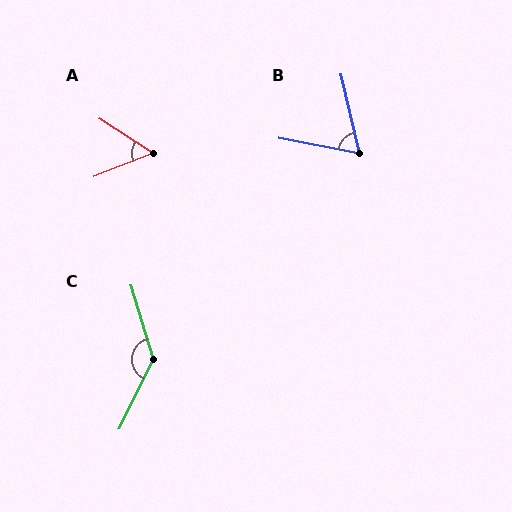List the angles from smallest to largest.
A (54°), B (66°), C (137°).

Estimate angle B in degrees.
Approximately 66 degrees.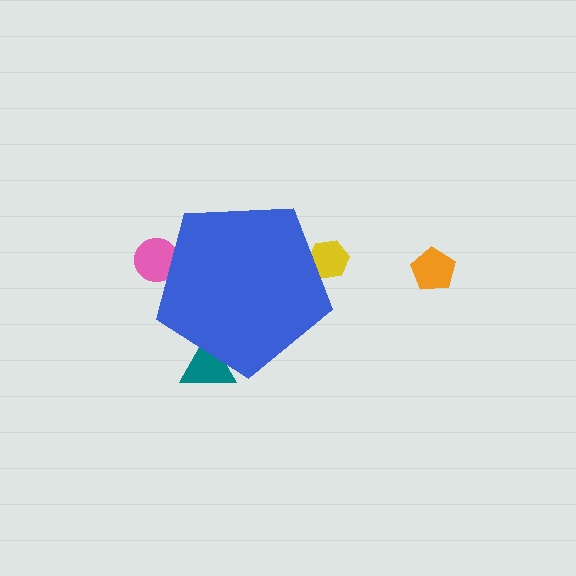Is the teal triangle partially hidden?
Yes, the teal triangle is partially hidden behind the blue pentagon.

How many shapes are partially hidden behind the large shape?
3 shapes are partially hidden.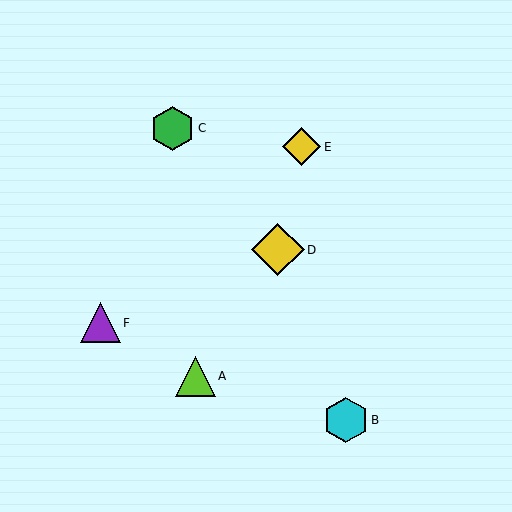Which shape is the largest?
The yellow diamond (labeled D) is the largest.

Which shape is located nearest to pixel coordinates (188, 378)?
The lime triangle (labeled A) at (195, 376) is nearest to that location.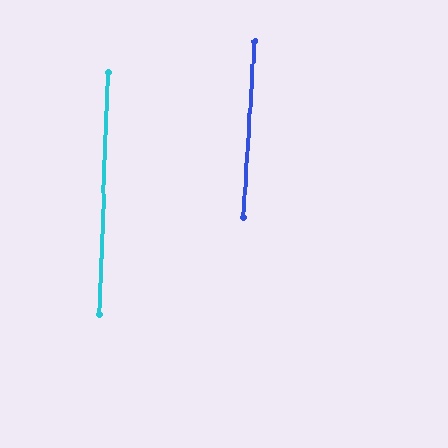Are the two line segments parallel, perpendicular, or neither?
Parallel — their directions differ by only 1.6°.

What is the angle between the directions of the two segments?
Approximately 2 degrees.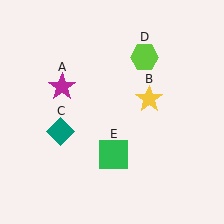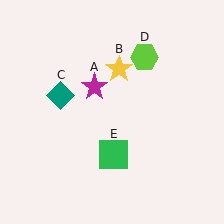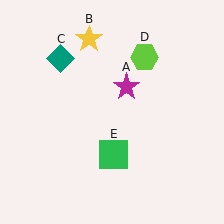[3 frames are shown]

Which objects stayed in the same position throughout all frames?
Lime hexagon (object D) and green square (object E) remained stationary.